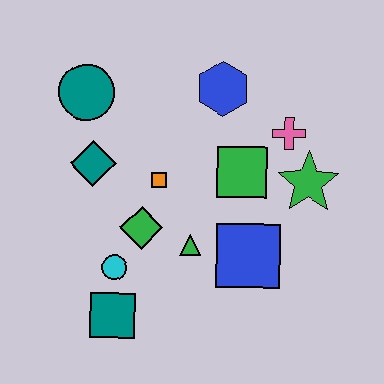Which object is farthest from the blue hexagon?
The teal square is farthest from the blue hexagon.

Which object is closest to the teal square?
The cyan circle is closest to the teal square.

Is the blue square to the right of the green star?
No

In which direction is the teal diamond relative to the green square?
The teal diamond is to the left of the green square.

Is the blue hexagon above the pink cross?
Yes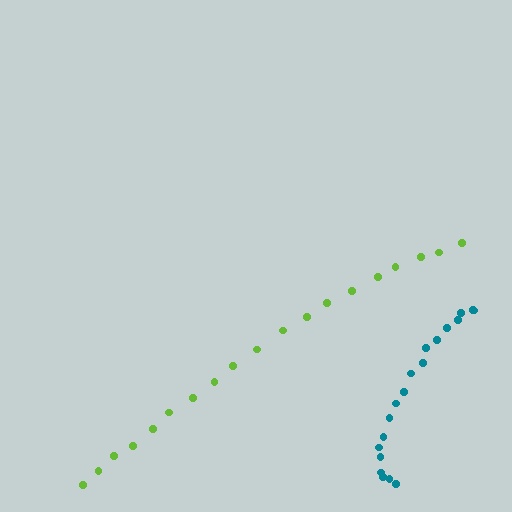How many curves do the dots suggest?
There are 2 distinct paths.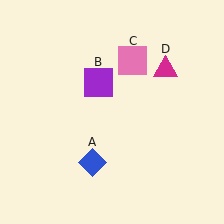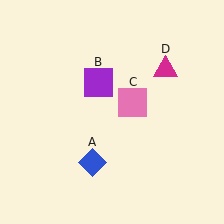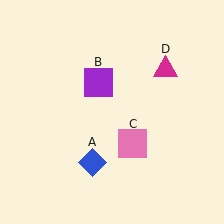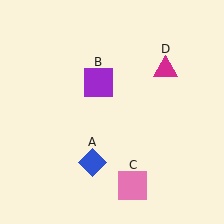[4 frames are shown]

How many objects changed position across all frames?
1 object changed position: pink square (object C).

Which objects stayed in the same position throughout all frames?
Blue diamond (object A) and purple square (object B) and magenta triangle (object D) remained stationary.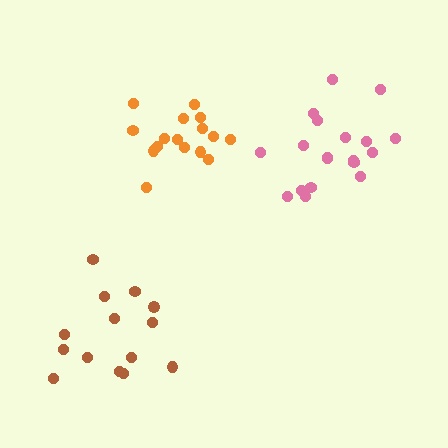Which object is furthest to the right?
The pink cluster is rightmost.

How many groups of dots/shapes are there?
There are 3 groups.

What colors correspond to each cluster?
The clusters are colored: orange, brown, pink.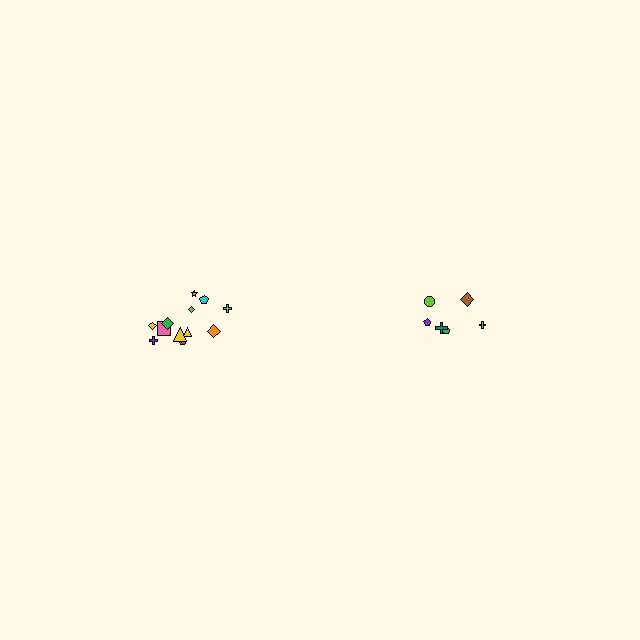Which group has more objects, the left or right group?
The left group.